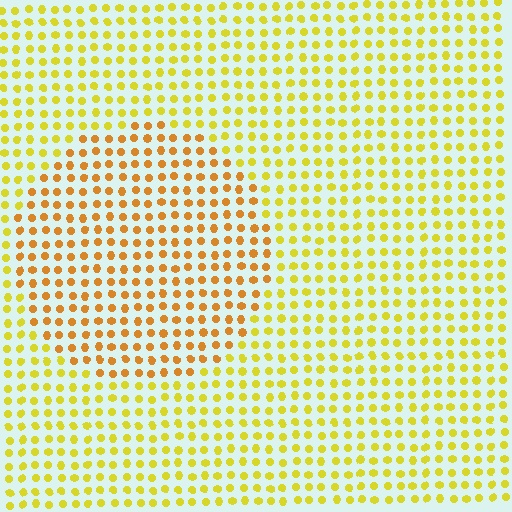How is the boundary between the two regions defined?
The boundary is defined purely by a slight shift in hue (about 28 degrees). Spacing, size, and orientation are identical on both sides.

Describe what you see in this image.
The image is filled with small yellow elements in a uniform arrangement. A circle-shaped region is visible where the elements are tinted to a slightly different hue, forming a subtle color boundary.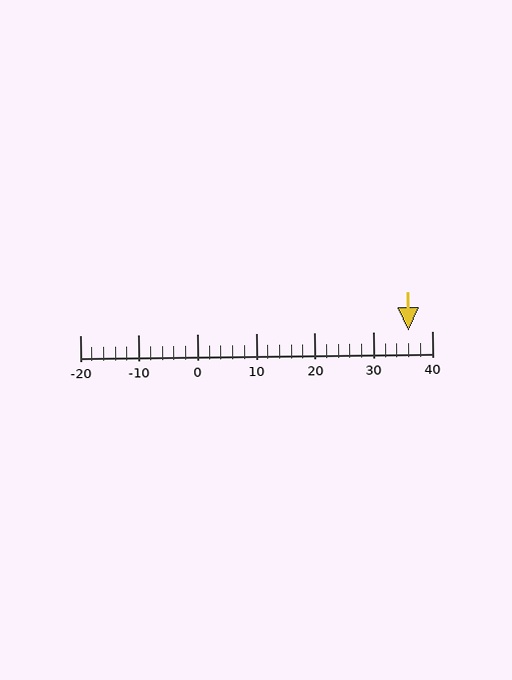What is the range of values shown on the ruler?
The ruler shows values from -20 to 40.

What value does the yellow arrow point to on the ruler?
The yellow arrow points to approximately 36.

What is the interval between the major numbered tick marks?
The major tick marks are spaced 10 units apart.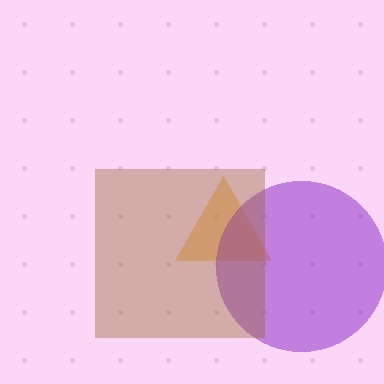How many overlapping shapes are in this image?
There are 3 overlapping shapes in the image.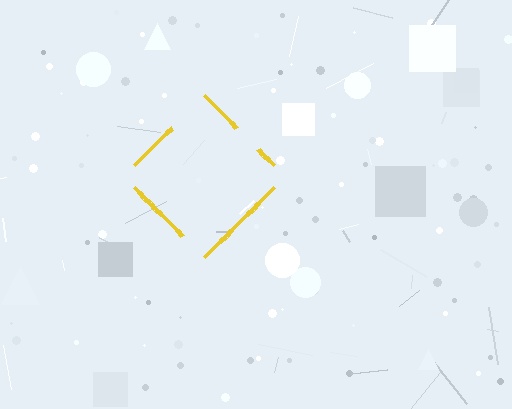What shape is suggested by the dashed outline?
The dashed outline suggests a diamond.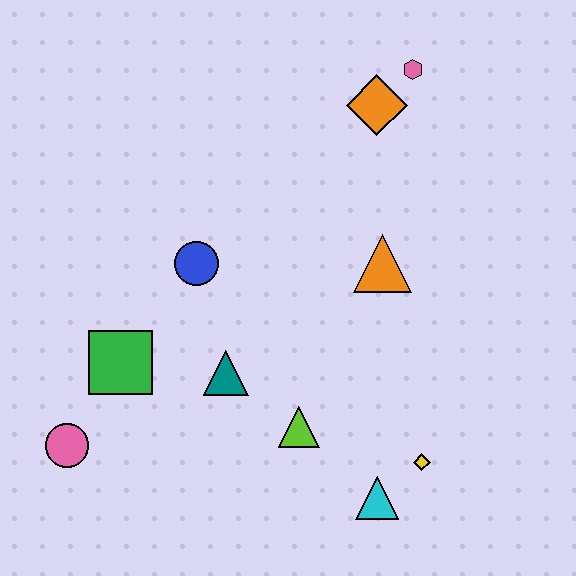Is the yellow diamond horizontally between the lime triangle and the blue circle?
No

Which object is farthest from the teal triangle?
The pink hexagon is farthest from the teal triangle.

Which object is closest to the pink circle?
The green square is closest to the pink circle.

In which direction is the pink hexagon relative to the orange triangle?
The pink hexagon is above the orange triangle.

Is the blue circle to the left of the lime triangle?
Yes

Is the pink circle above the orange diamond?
No